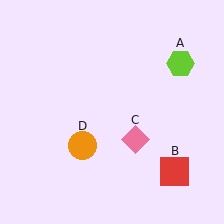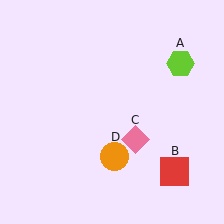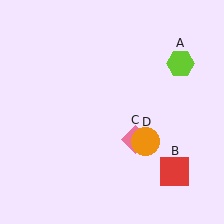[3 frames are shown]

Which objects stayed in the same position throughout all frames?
Lime hexagon (object A) and red square (object B) and pink diamond (object C) remained stationary.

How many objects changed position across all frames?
1 object changed position: orange circle (object D).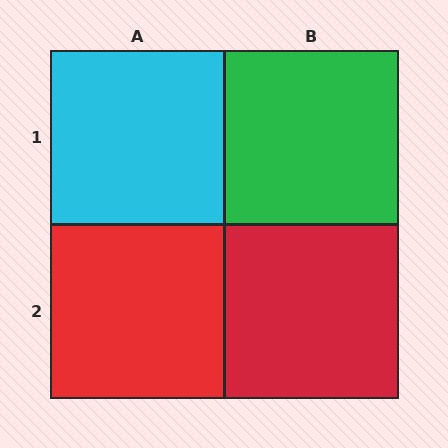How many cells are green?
1 cell is green.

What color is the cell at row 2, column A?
Red.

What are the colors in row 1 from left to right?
Cyan, green.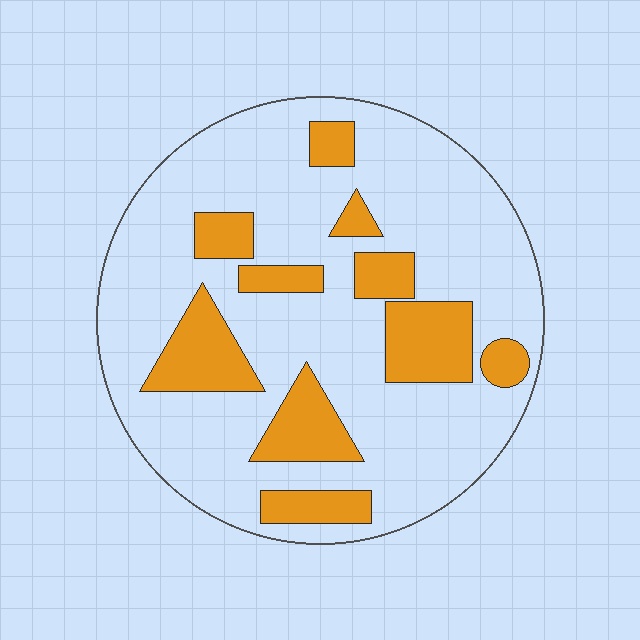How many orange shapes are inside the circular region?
10.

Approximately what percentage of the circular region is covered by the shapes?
Approximately 25%.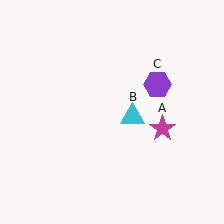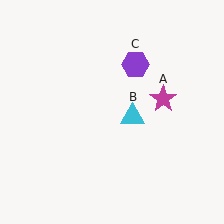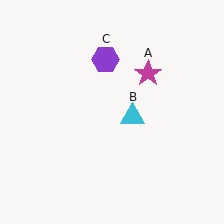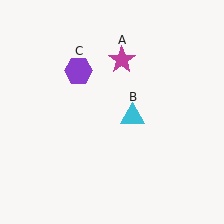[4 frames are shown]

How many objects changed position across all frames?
2 objects changed position: magenta star (object A), purple hexagon (object C).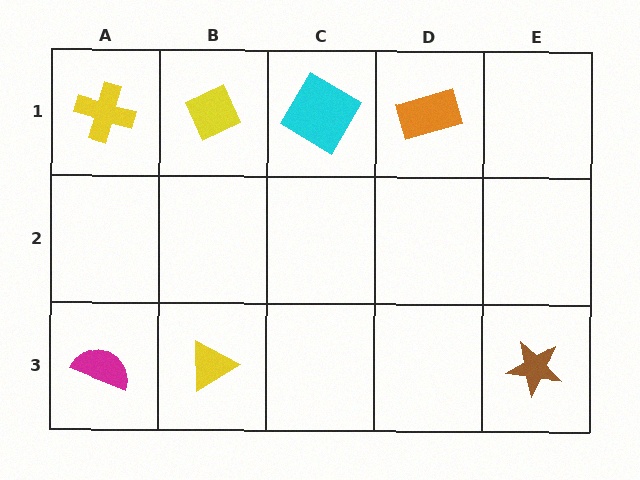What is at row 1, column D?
An orange rectangle.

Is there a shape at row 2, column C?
No, that cell is empty.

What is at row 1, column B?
A yellow diamond.